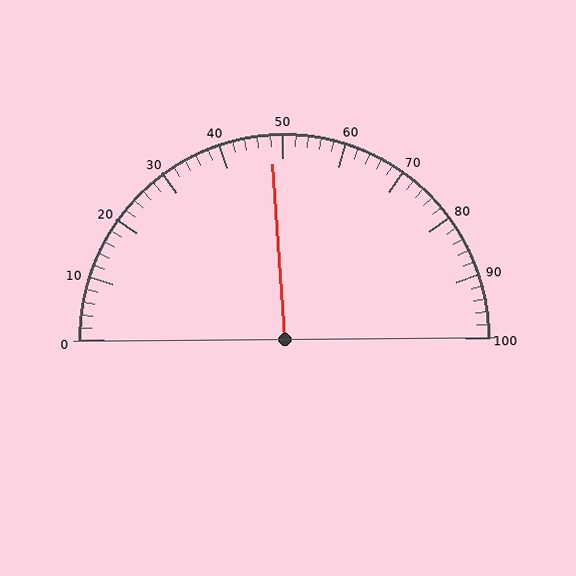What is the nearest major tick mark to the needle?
The nearest major tick mark is 50.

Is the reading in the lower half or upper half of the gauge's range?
The reading is in the lower half of the range (0 to 100).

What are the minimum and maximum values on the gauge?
The gauge ranges from 0 to 100.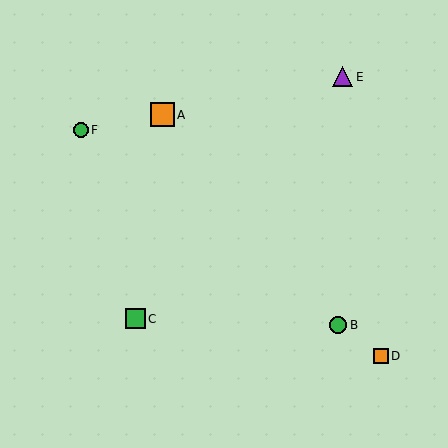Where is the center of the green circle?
The center of the green circle is at (81, 130).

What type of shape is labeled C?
Shape C is a green square.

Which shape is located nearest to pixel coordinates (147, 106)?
The orange square (labeled A) at (162, 115) is nearest to that location.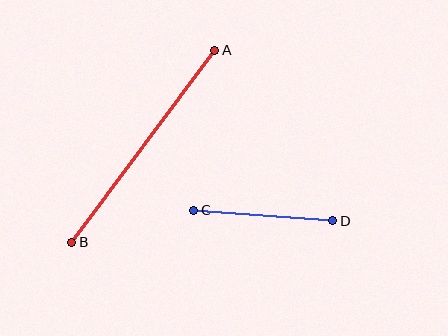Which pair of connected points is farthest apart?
Points A and B are farthest apart.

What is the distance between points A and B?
The distance is approximately 240 pixels.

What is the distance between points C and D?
The distance is approximately 140 pixels.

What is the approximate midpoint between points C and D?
The midpoint is at approximately (263, 215) pixels.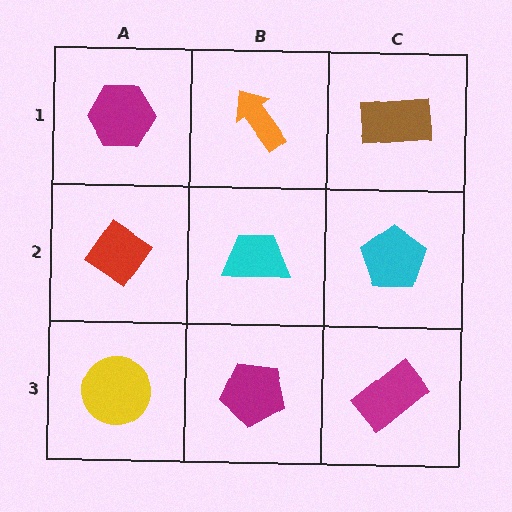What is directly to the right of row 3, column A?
A magenta pentagon.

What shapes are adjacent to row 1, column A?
A red diamond (row 2, column A), an orange arrow (row 1, column B).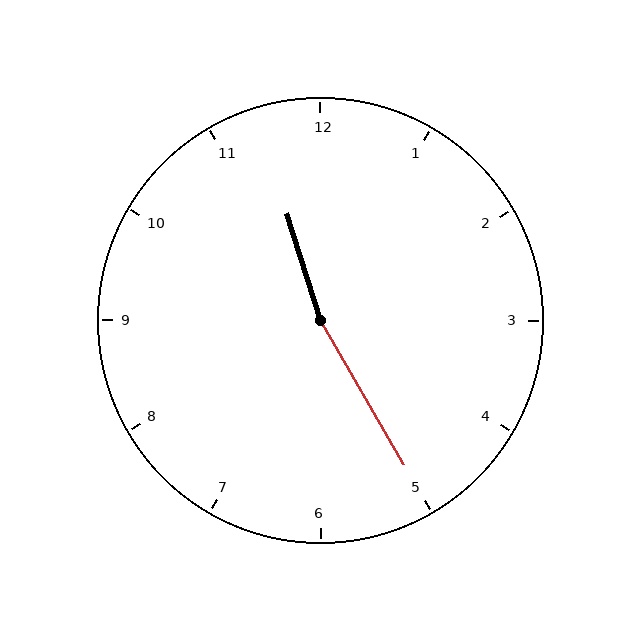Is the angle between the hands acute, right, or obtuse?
It is obtuse.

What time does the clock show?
11:25.